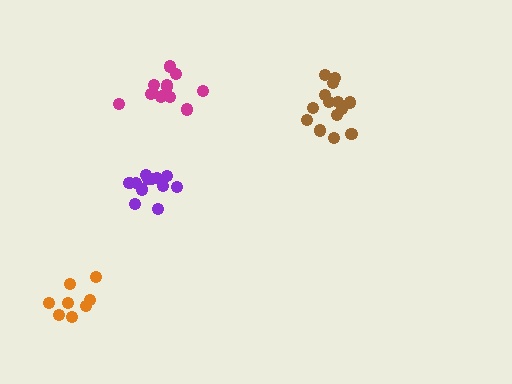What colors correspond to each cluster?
The clusters are colored: purple, brown, magenta, orange.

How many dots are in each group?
Group 1: 12 dots, Group 2: 14 dots, Group 3: 13 dots, Group 4: 8 dots (47 total).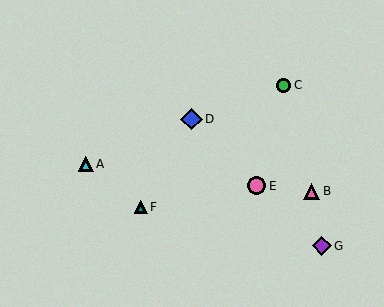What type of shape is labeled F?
Shape F is a teal triangle.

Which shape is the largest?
The blue diamond (labeled D) is the largest.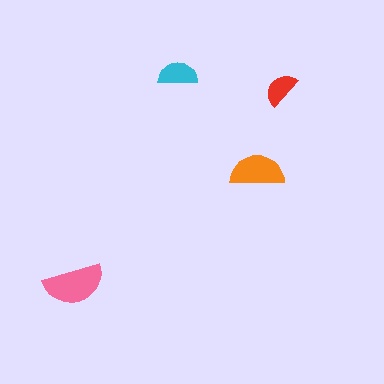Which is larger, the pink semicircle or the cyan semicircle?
The pink one.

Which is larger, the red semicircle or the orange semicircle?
The orange one.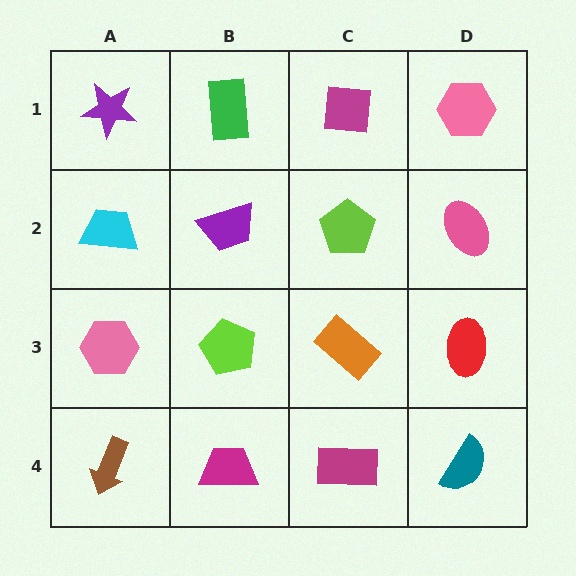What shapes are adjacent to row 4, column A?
A pink hexagon (row 3, column A), a magenta trapezoid (row 4, column B).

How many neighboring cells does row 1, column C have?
3.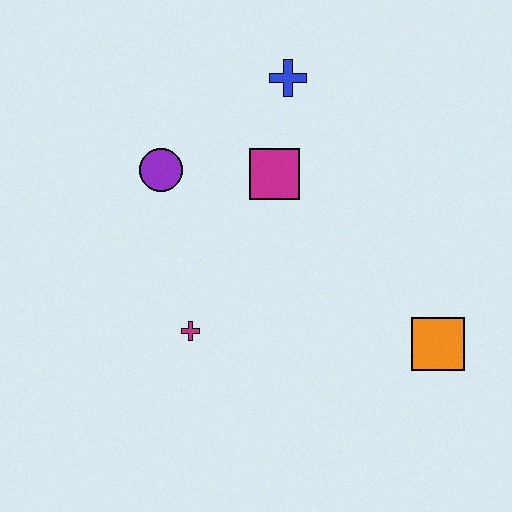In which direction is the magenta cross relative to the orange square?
The magenta cross is to the left of the orange square.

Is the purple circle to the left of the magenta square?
Yes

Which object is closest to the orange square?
The magenta square is closest to the orange square.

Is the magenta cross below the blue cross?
Yes